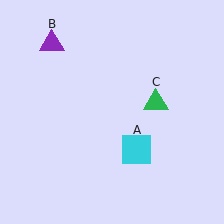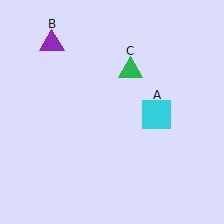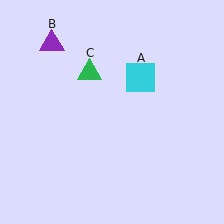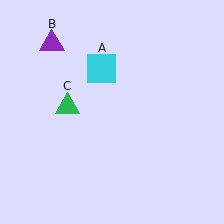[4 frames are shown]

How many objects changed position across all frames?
2 objects changed position: cyan square (object A), green triangle (object C).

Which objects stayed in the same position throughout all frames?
Purple triangle (object B) remained stationary.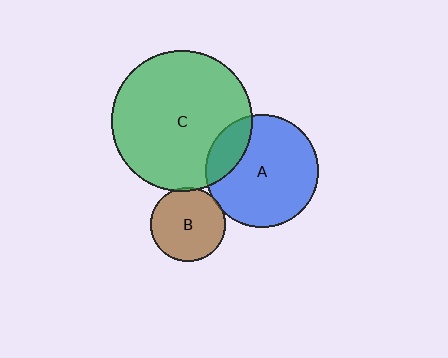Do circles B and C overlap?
Yes.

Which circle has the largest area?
Circle C (green).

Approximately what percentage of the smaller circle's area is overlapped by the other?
Approximately 5%.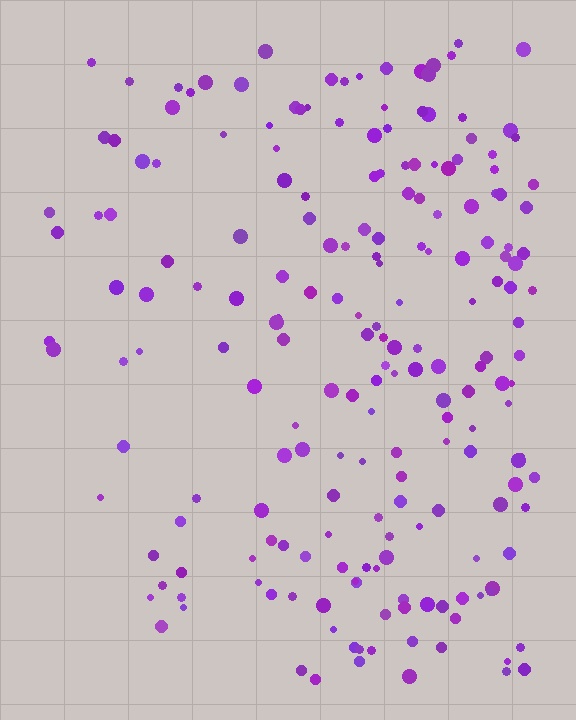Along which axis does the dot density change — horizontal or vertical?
Horizontal.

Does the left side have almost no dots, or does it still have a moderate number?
Still a moderate number, just noticeably fewer than the right.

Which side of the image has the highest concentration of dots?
The right.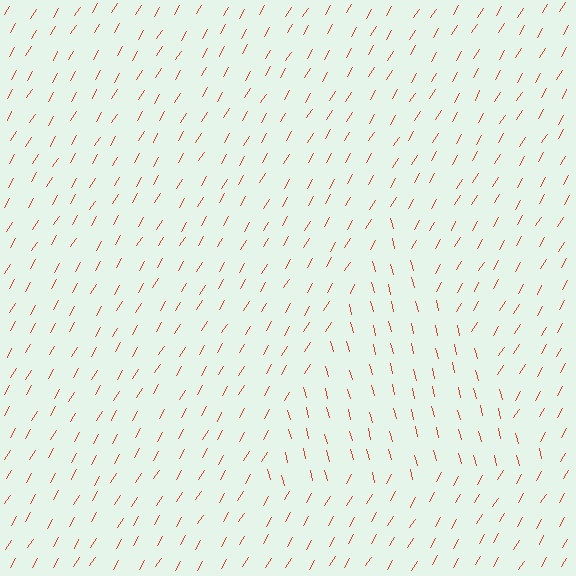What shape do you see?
I see a triangle.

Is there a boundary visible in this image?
Yes, there is a texture boundary formed by a change in line orientation.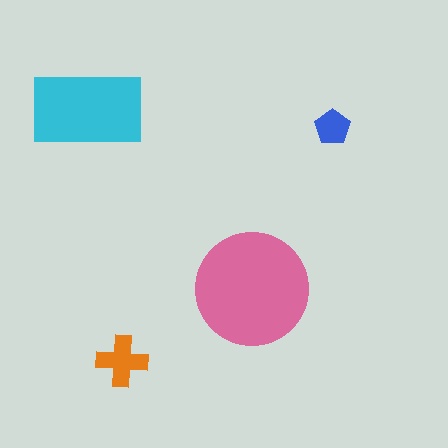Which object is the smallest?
The blue pentagon.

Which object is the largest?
The pink circle.